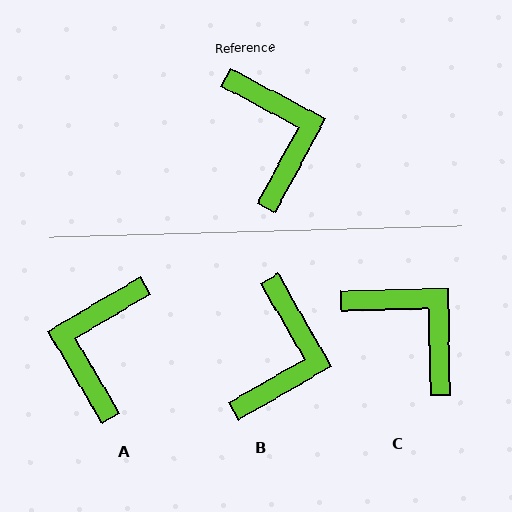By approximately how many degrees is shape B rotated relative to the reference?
Approximately 32 degrees clockwise.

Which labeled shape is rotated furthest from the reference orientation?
A, about 149 degrees away.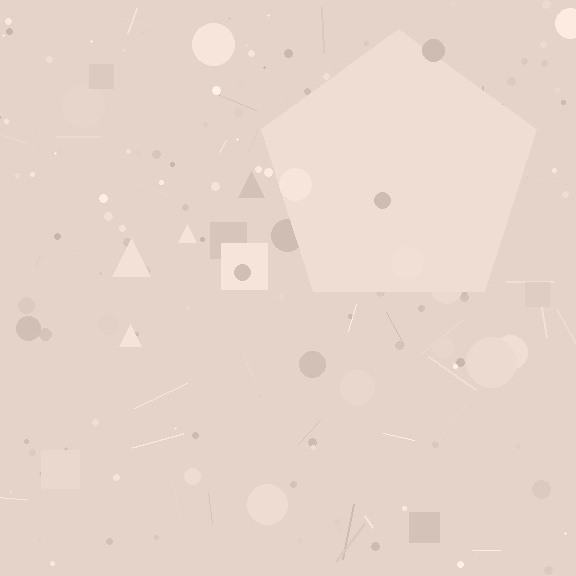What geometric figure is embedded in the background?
A pentagon is embedded in the background.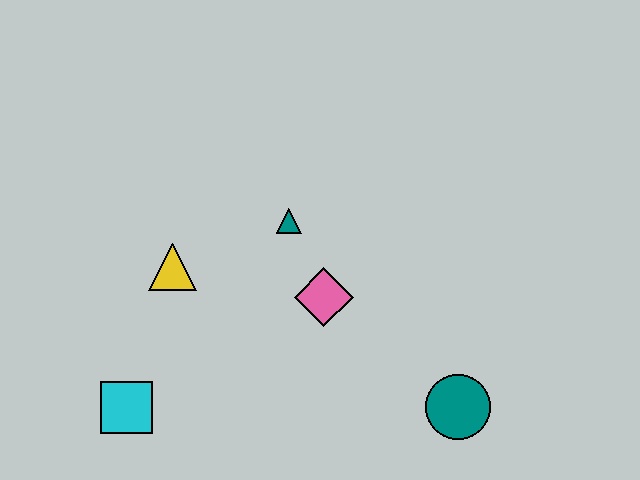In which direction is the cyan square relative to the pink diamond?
The cyan square is to the left of the pink diamond.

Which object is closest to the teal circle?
The pink diamond is closest to the teal circle.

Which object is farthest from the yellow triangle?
The teal circle is farthest from the yellow triangle.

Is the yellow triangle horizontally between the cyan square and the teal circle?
Yes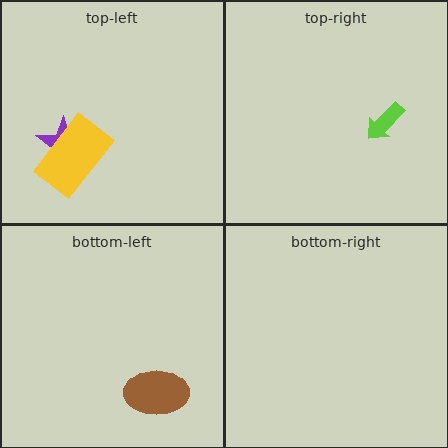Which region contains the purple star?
The top-left region.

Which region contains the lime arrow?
The top-right region.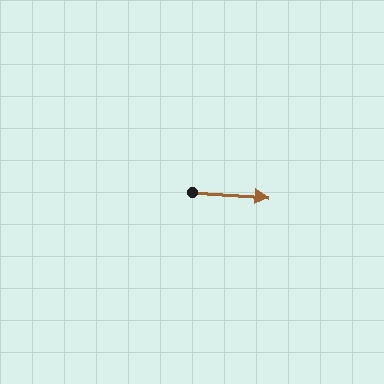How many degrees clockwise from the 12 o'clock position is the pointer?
Approximately 94 degrees.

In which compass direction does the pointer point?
East.